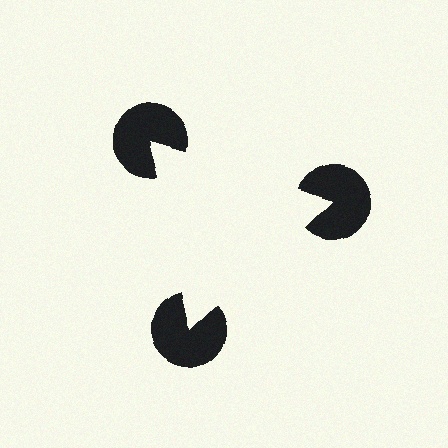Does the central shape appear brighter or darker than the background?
It typically appears slightly brighter than the background, even though no actual brightness change is drawn.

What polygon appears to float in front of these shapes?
An illusory triangle — its edges are inferred from the aligned wedge cuts in the pac-man discs, not physically drawn.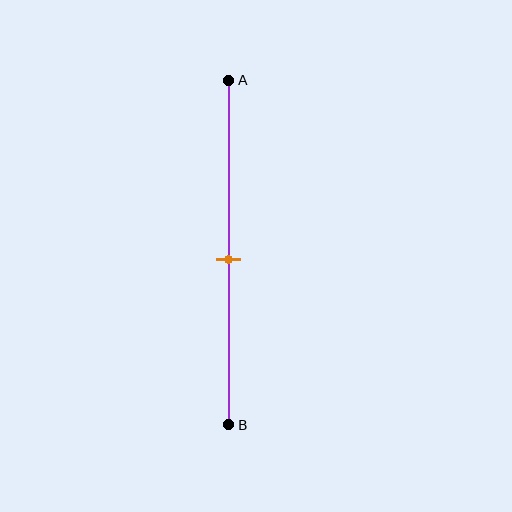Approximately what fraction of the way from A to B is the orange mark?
The orange mark is approximately 50% of the way from A to B.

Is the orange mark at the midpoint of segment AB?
Yes, the mark is approximately at the midpoint.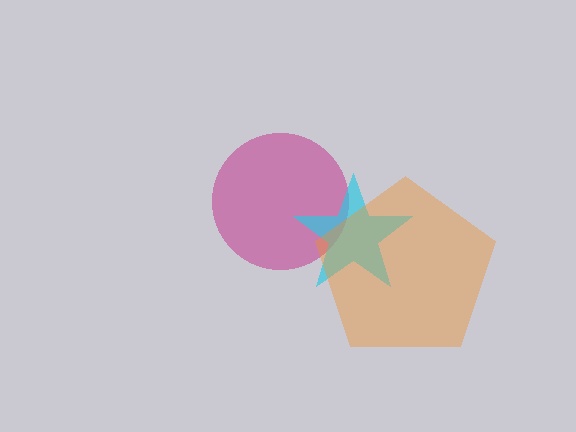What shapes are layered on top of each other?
The layered shapes are: a magenta circle, a cyan star, an orange pentagon.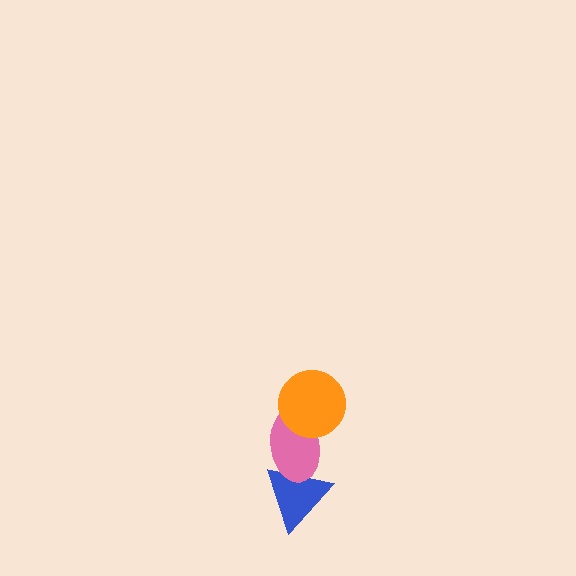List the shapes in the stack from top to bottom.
From top to bottom: the orange circle, the pink ellipse, the blue triangle.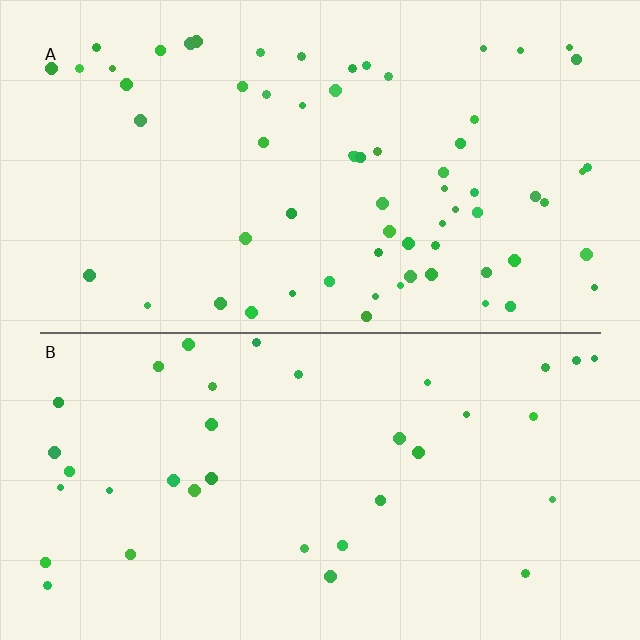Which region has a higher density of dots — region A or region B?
A (the top).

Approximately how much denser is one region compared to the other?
Approximately 1.9× — region A over region B.